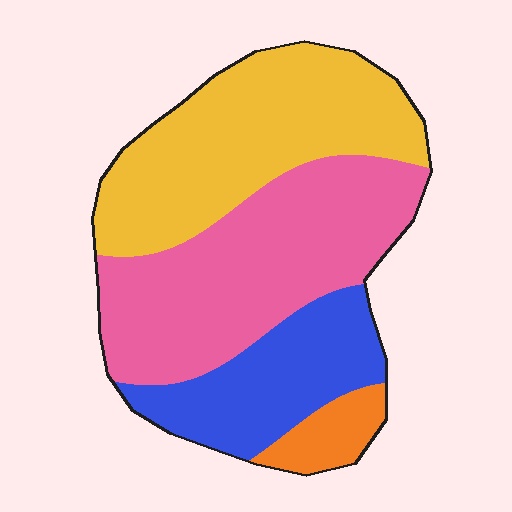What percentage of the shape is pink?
Pink covers roughly 40% of the shape.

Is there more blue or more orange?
Blue.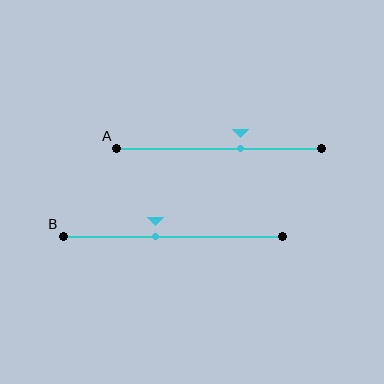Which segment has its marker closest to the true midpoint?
Segment B has its marker closest to the true midpoint.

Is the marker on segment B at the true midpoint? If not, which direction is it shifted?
No, the marker on segment B is shifted to the left by about 8% of the segment length.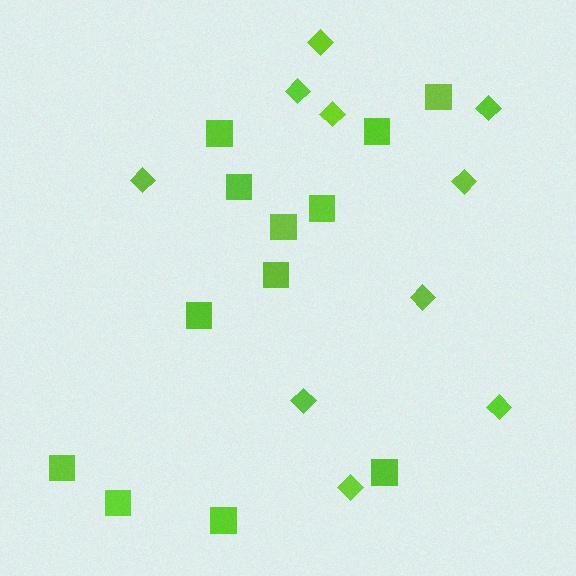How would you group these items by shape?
There are 2 groups: one group of diamonds (10) and one group of squares (12).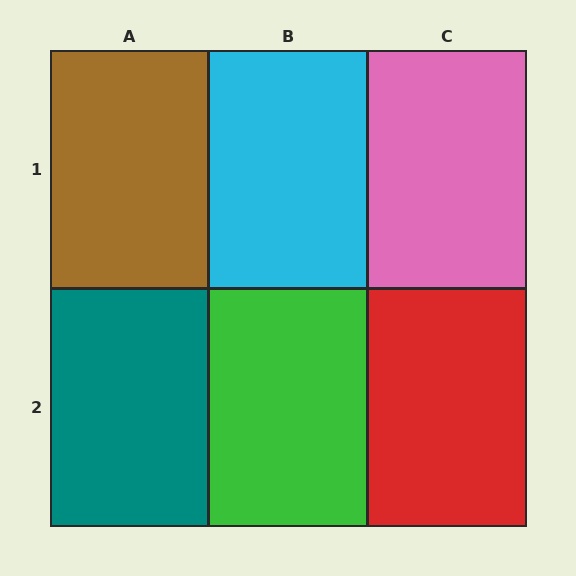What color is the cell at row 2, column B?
Green.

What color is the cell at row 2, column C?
Red.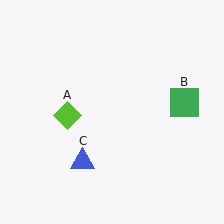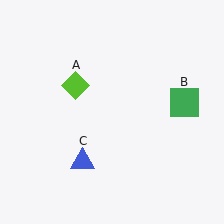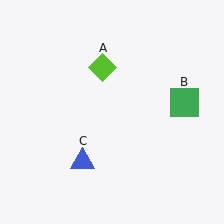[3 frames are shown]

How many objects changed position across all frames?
1 object changed position: lime diamond (object A).